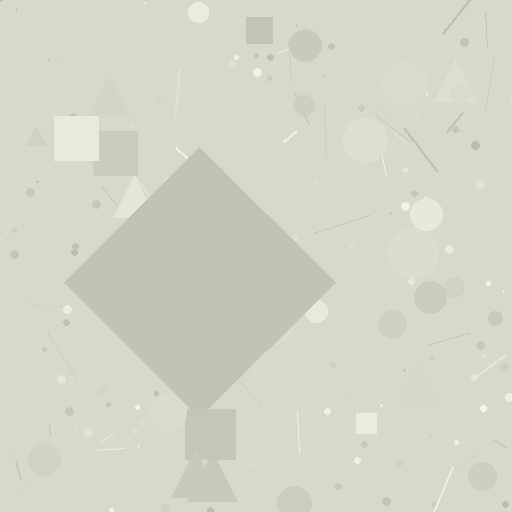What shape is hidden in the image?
A diamond is hidden in the image.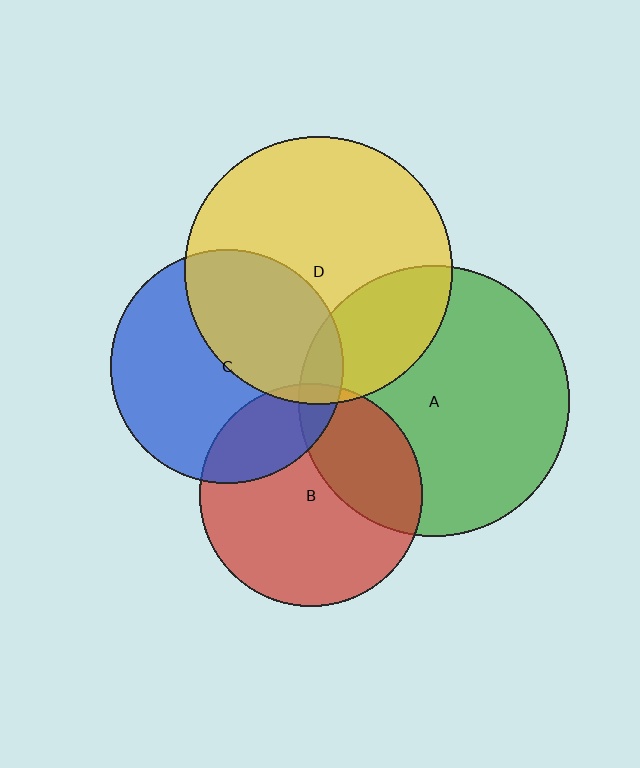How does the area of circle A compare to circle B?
Approximately 1.5 times.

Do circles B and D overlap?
Yes.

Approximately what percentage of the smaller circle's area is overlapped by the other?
Approximately 5%.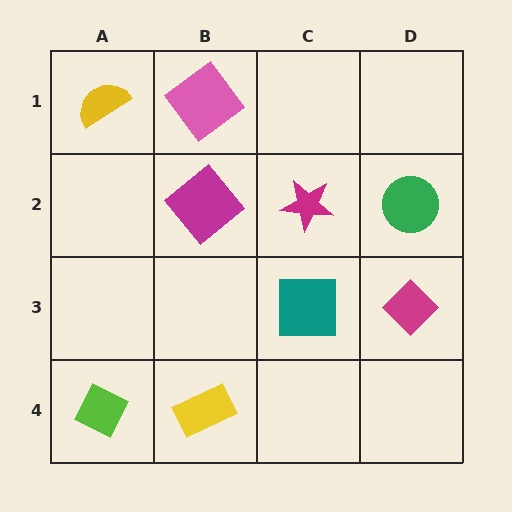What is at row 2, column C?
A magenta star.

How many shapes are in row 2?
3 shapes.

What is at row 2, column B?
A magenta diamond.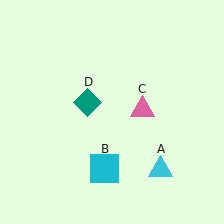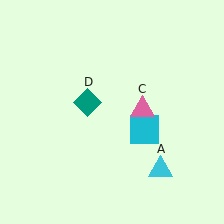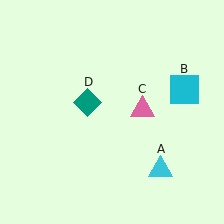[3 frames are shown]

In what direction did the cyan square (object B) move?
The cyan square (object B) moved up and to the right.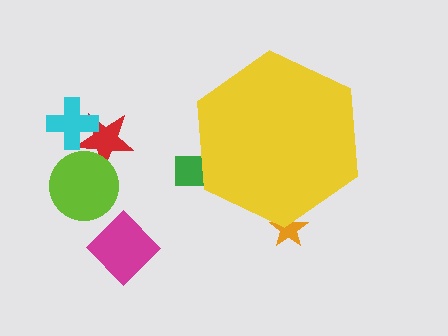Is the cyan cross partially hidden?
No, the cyan cross is fully visible.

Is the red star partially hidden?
No, the red star is fully visible.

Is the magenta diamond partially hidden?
No, the magenta diamond is fully visible.